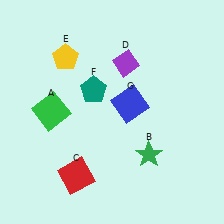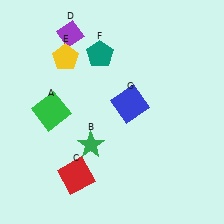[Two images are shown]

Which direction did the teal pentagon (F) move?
The teal pentagon (F) moved up.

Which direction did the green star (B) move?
The green star (B) moved left.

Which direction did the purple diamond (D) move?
The purple diamond (D) moved left.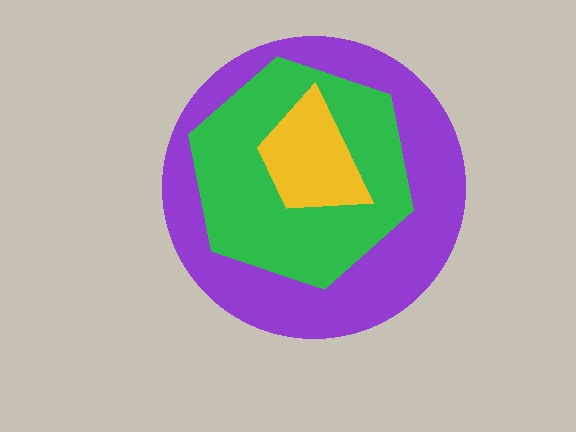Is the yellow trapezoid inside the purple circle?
Yes.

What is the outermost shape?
The purple circle.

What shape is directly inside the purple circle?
The green hexagon.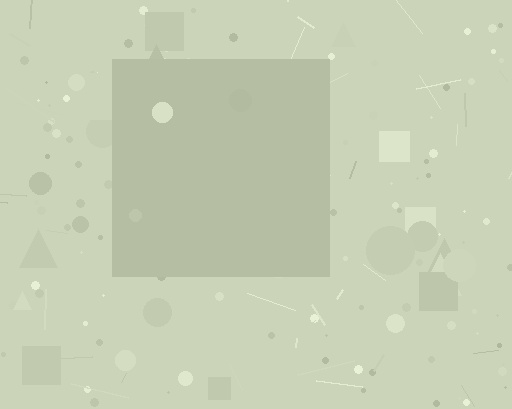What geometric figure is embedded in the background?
A square is embedded in the background.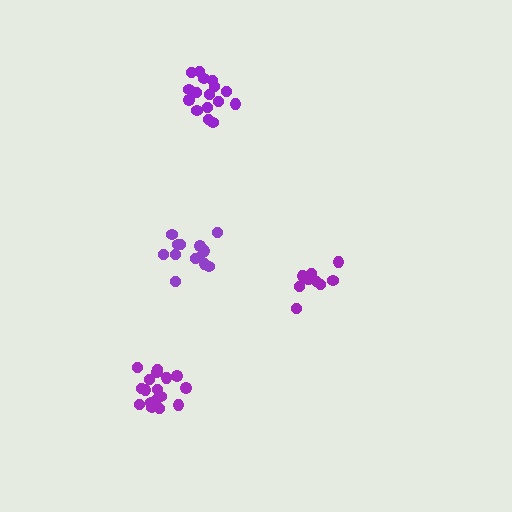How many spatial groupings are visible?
There are 4 spatial groupings.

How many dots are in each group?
Group 1: 14 dots, Group 2: 17 dots, Group 3: 16 dots, Group 4: 11 dots (58 total).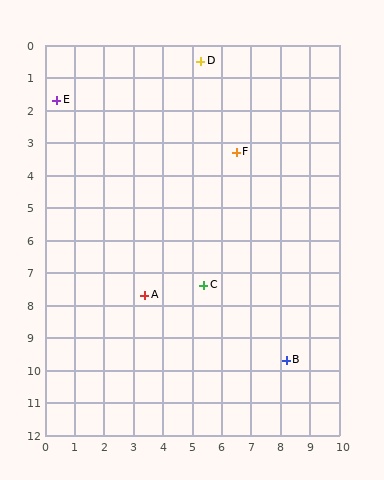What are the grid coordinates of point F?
Point F is at approximately (6.5, 3.3).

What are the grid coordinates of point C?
Point C is at approximately (5.4, 7.4).